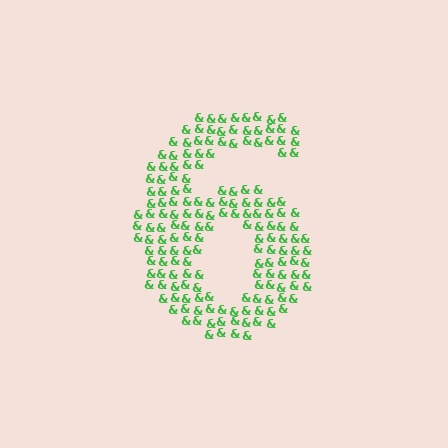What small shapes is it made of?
It is made of small ampersands.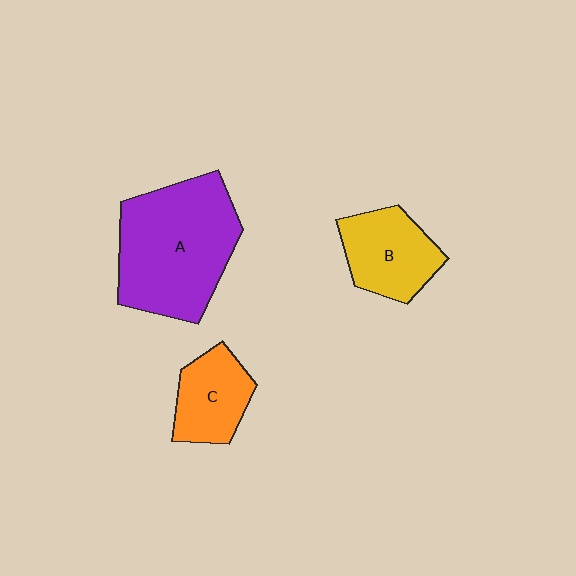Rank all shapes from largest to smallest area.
From largest to smallest: A (purple), B (yellow), C (orange).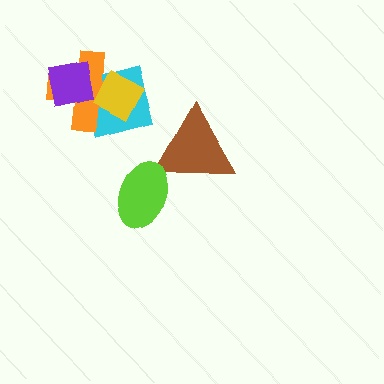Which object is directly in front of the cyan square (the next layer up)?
The orange cross is directly in front of the cyan square.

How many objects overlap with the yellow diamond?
2 objects overlap with the yellow diamond.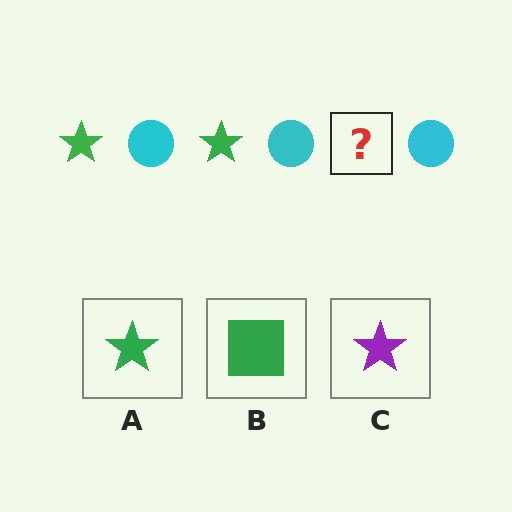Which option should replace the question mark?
Option A.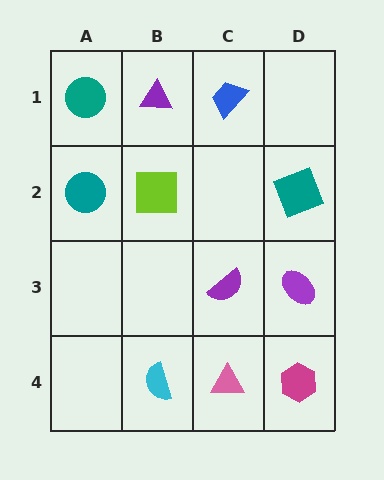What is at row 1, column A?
A teal circle.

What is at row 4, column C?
A pink triangle.